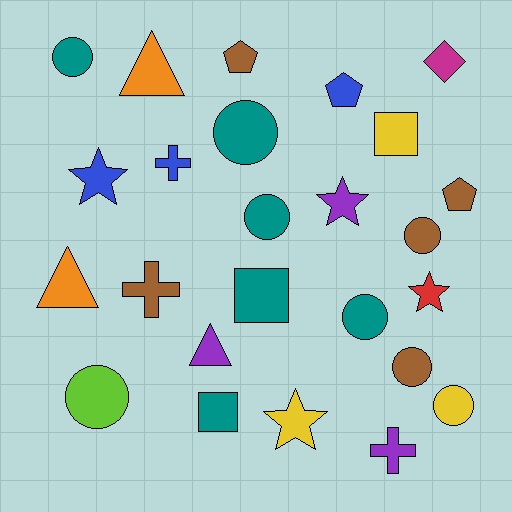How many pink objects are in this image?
There are no pink objects.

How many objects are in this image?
There are 25 objects.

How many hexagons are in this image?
There are no hexagons.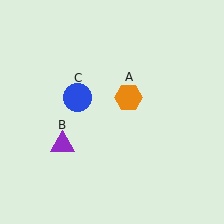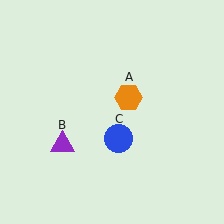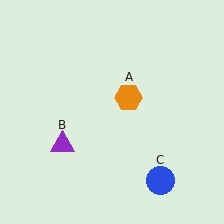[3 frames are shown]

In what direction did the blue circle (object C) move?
The blue circle (object C) moved down and to the right.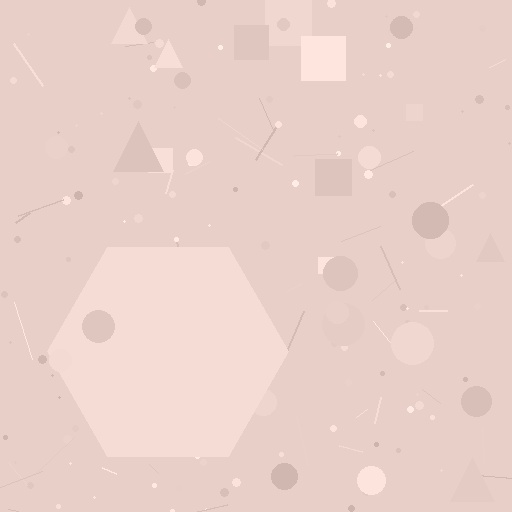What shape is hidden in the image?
A hexagon is hidden in the image.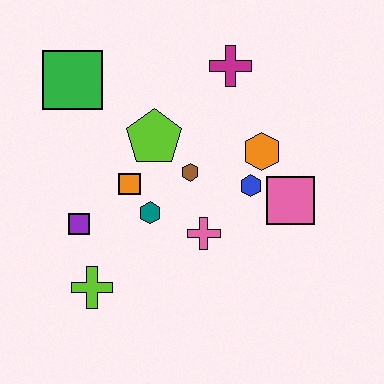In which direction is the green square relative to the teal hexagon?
The green square is above the teal hexagon.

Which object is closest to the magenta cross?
The orange hexagon is closest to the magenta cross.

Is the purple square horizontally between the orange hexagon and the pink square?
No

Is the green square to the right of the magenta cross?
No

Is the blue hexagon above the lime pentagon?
No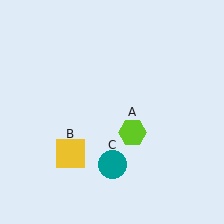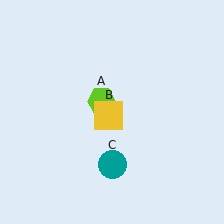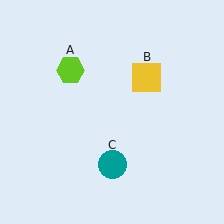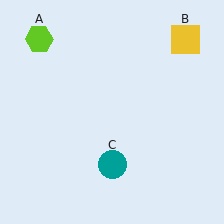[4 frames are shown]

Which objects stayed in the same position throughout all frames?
Teal circle (object C) remained stationary.